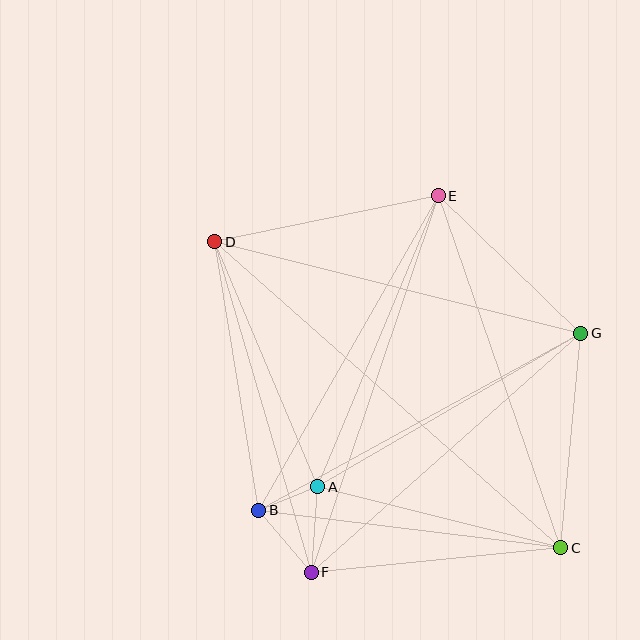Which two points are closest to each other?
Points A and B are closest to each other.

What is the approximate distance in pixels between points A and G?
The distance between A and G is approximately 305 pixels.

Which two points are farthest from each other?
Points C and D are farthest from each other.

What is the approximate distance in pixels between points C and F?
The distance between C and F is approximately 251 pixels.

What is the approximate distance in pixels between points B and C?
The distance between B and C is approximately 304 pixels.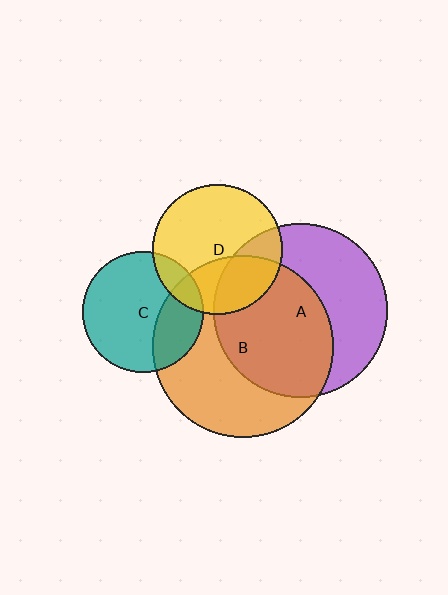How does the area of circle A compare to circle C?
Approximately 2.1 times.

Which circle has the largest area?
Circle B (orange).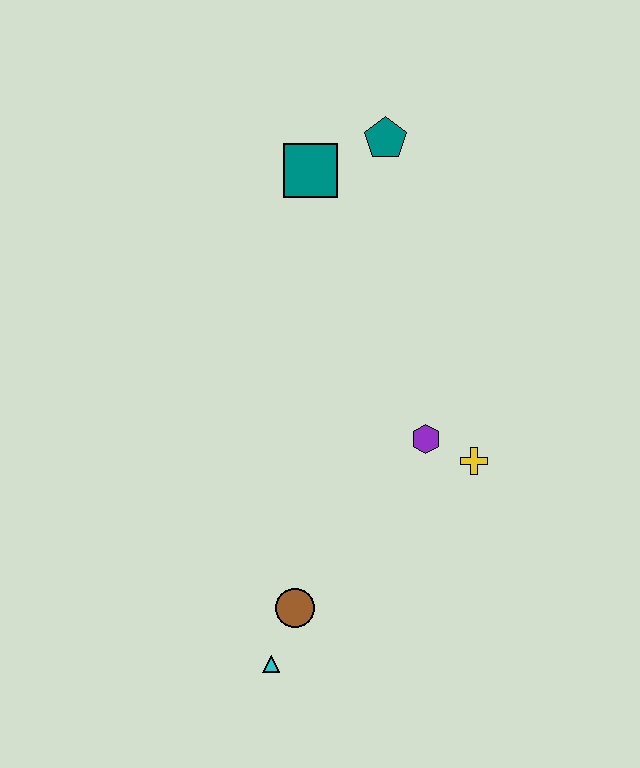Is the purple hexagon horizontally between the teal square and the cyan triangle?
No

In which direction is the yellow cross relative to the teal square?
The yellow cross is below the teal square.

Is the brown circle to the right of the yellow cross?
No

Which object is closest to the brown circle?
The cyan triangle is closest to the brown circle.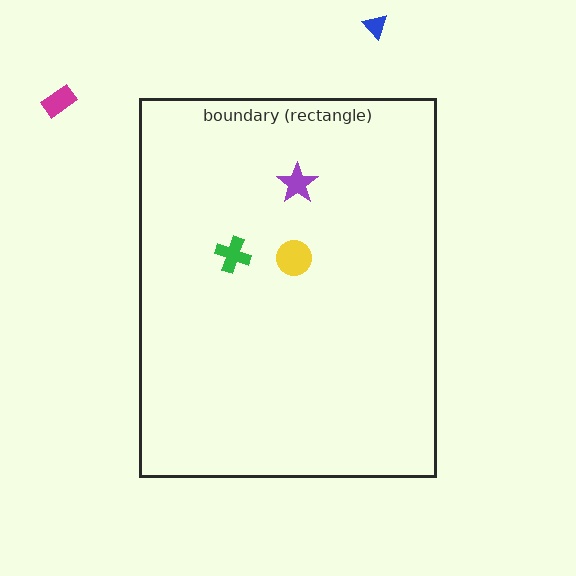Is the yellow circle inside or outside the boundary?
Inside.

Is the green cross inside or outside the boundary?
Inside.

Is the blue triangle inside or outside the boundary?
Outside.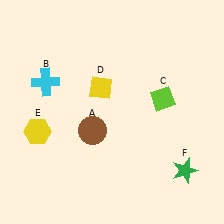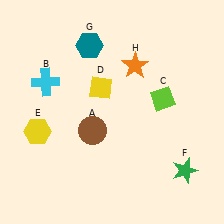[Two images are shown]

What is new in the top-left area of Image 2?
A teal hexagon (G) was added in the top-left area of Image 2.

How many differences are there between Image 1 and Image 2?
There are 2 differences between the two images.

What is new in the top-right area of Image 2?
An orange star (H) was added in the top-right area of Image 2.